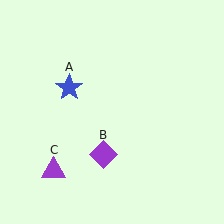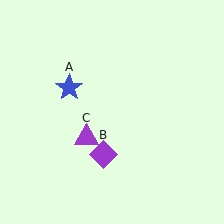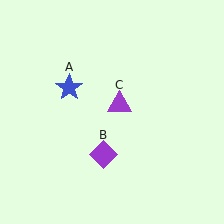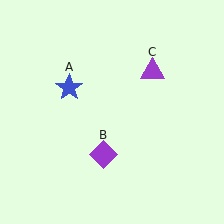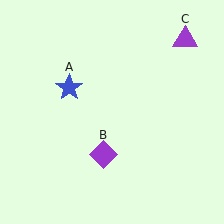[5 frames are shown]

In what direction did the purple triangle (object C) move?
The purple triangle (object C) moved up and to the right.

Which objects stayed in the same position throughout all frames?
Blue star (object A) and purple diamond (object B) remained stationary.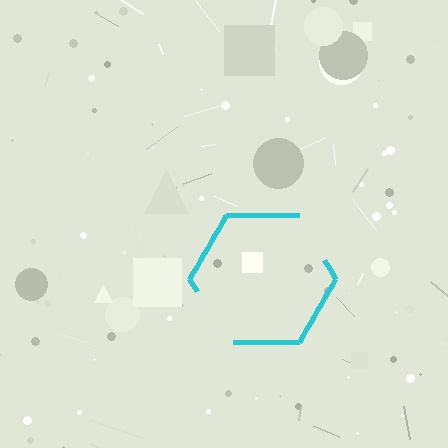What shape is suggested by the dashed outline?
The dashed outline suggests a hexagon.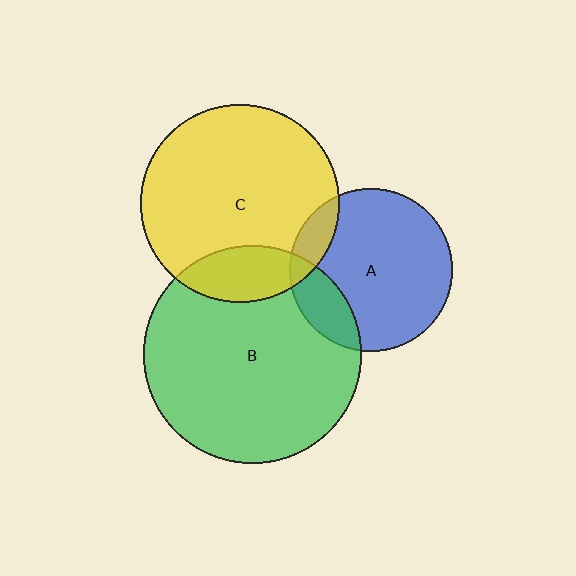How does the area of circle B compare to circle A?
Approximately 1.8 times.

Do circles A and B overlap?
Yes.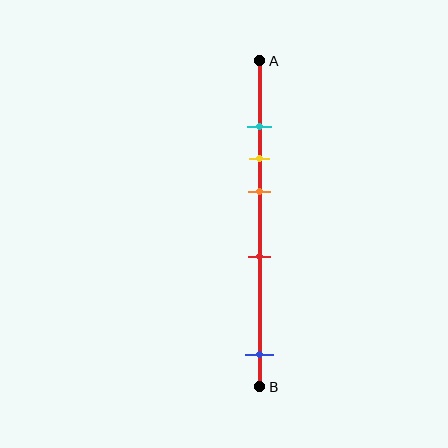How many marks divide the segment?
There are 5 marks dividing the segment.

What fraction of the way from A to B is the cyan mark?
The cyan mark is approximately 20% (0.2) of the way from A to B.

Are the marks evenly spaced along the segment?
No, the marks are not evenly spaced.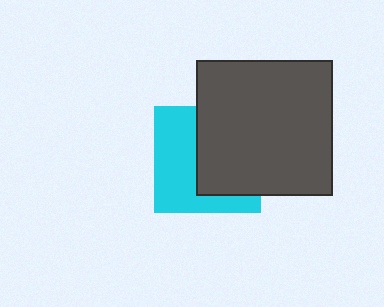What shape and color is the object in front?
The object in front is a dark gray square.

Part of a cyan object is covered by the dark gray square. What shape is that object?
It is a square.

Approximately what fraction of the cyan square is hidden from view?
Roughly 51% of the cyan square is hidden behind the dark gray square.